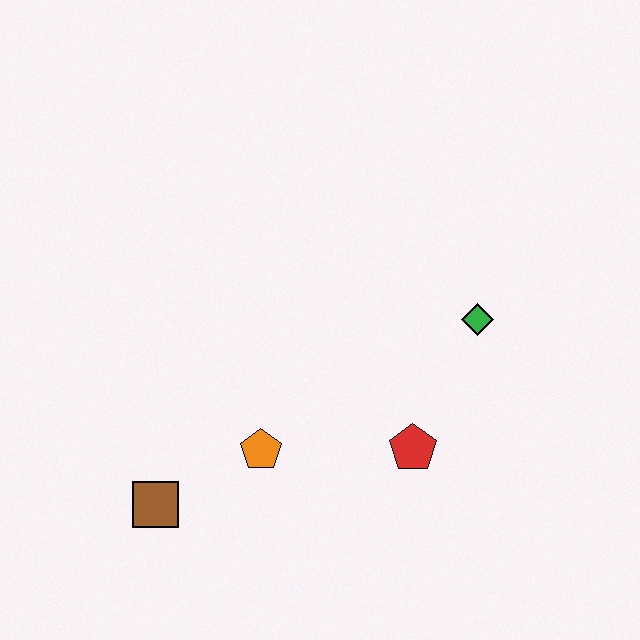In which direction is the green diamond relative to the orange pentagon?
The green diamond is to the right of the orange pentagon.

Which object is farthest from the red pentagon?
The brown square is farthest from the red pentagon.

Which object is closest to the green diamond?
The red pentagon is closest to the green diamond.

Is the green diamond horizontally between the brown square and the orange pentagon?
No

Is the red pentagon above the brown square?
Yes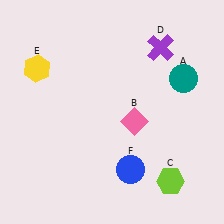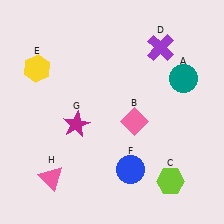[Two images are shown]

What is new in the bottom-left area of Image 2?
A pink triangle (H) was added in the bottom-left area of Image 2.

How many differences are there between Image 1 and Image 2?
There are 2 differences between the two images.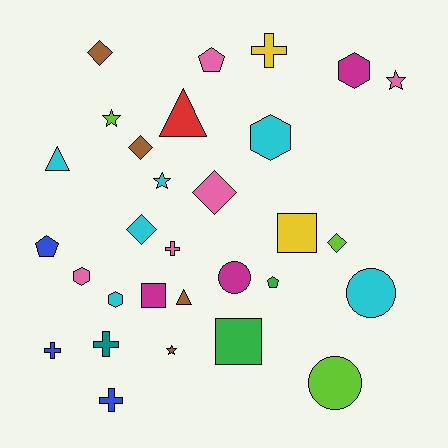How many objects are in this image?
There are 30 objects.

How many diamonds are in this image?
There are 5 diamonds.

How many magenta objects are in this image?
There are 3 magenta objects.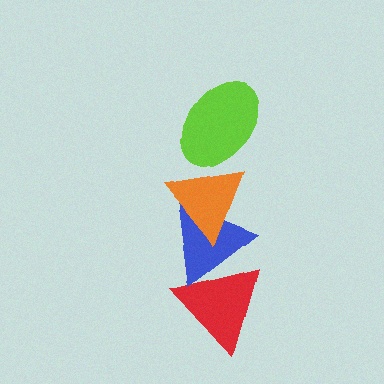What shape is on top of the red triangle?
The blue triangle is on top of the red triangle.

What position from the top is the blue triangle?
The blue triangle is 3rd from the top.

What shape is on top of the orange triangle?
The lime ellipse is on top of the orange triangle.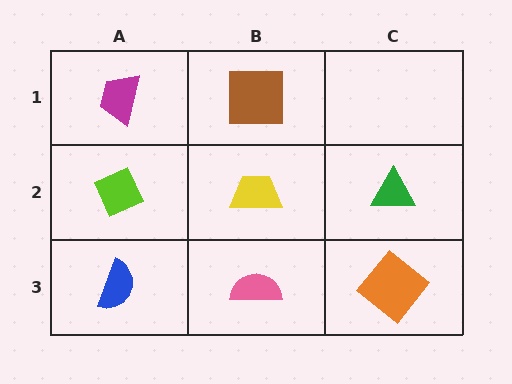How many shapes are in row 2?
3 shapes.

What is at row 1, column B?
A brown square.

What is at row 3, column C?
An orange diamond.